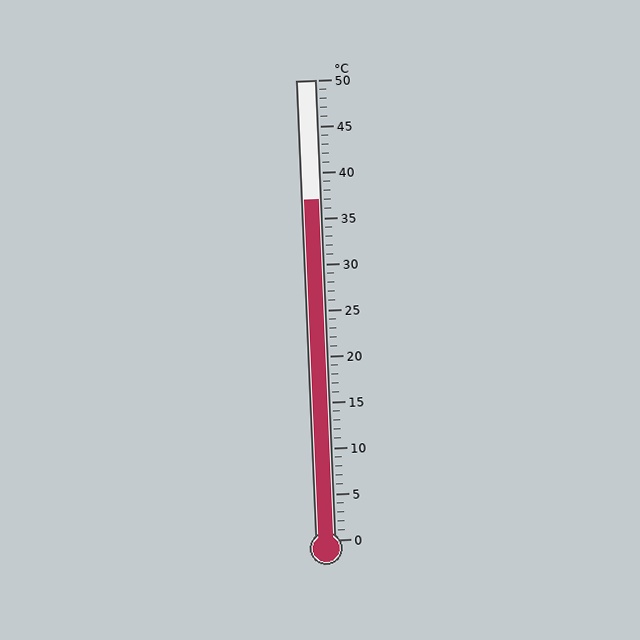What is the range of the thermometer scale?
The thermometer scale ranges from 0°C to 50°C.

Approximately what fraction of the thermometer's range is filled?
The thermometer is filled to approximately 75% of its range.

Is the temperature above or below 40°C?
The temperature is below 40°C.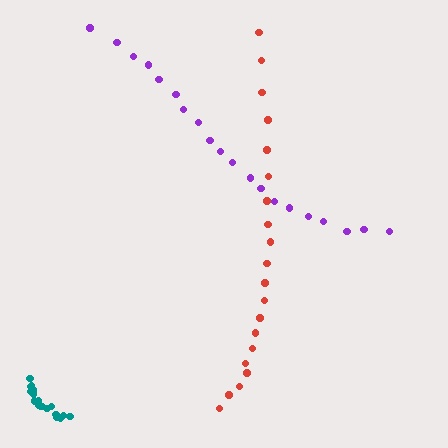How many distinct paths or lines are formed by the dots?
There are 3 distinct paths.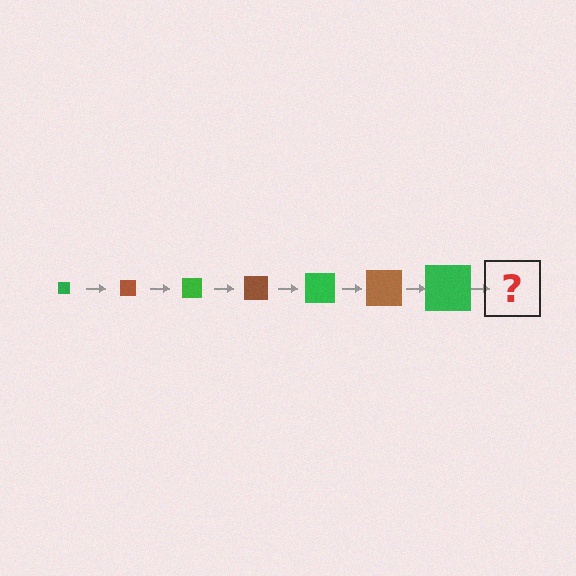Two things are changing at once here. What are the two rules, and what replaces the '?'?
The two rules are that the square grows larger each step and the color cycles through green and brown. The '?' should be a brown square, larger than the previous one.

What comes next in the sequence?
The next element should be a brown square, larger than the previous one.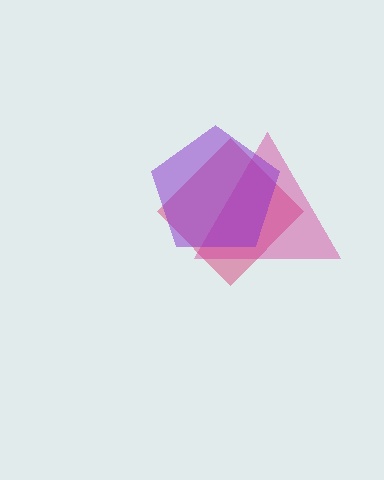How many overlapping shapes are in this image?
There are 3 overlapping shapes in the image.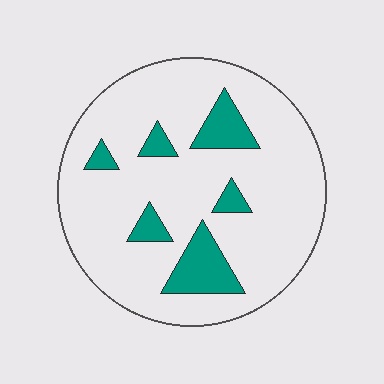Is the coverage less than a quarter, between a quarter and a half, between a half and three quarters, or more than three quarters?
Less than a quarter.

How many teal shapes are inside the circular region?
6.